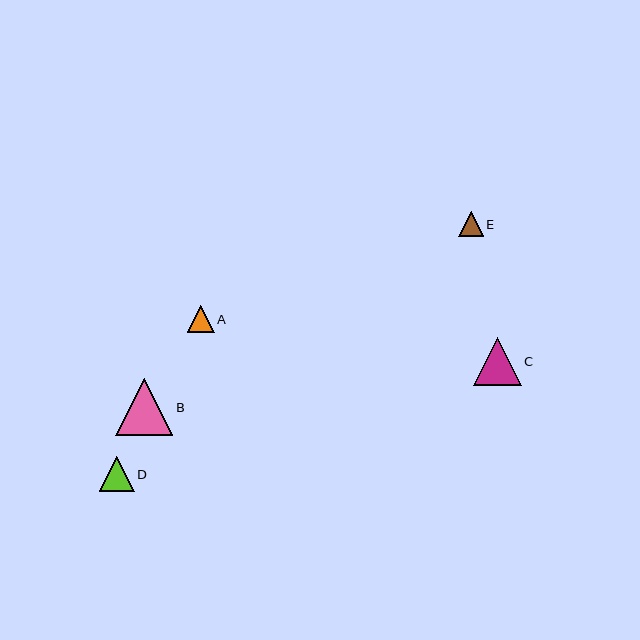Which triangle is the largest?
Triangle B is the largest with a size of approximately 57 pixels.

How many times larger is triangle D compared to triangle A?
Triangle D is approximately 1.3 times the size of triangle A.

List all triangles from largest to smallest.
From largest to smallest: B, C, D, A, E.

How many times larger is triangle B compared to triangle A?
Triangle B is approximately 2.1 times the size of triangle A.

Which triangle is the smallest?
Triangle E is the smallest with a size of approximately 25 pixels.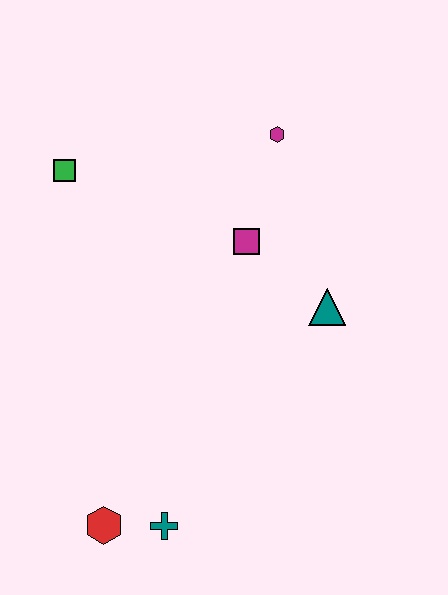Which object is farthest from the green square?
The teal cross is farthest from the green square.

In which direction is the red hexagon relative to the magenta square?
The red hexagon is below the magenta square.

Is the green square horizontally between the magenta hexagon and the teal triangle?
No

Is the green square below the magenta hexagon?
Yes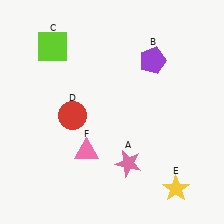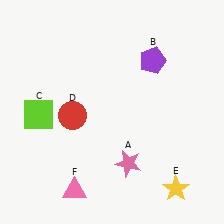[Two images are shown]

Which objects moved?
The objects that moved are: the lime square (C), the pink triangle (F).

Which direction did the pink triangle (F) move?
The pink triangle (F) moved down.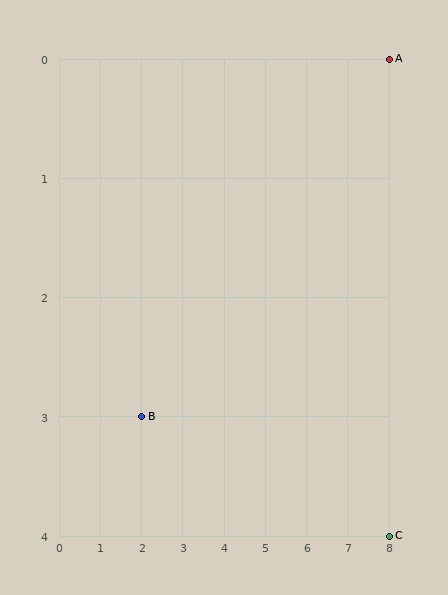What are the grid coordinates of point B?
Point B is at grid coordinates (2, 3).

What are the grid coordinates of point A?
Point A is at grid coordinates (8, 0).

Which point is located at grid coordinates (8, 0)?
Point A is at (8, 0).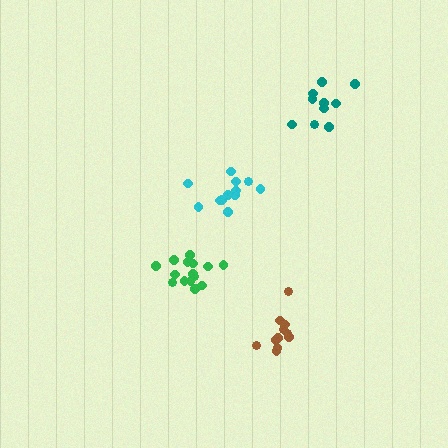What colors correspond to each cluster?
The clusters are colored: cyan, brown, teal, green.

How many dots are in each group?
Group 1: 13 dots, Group 2: 11 dots, Group 3: 10 dots, Group 4: 15 dots (49 total).